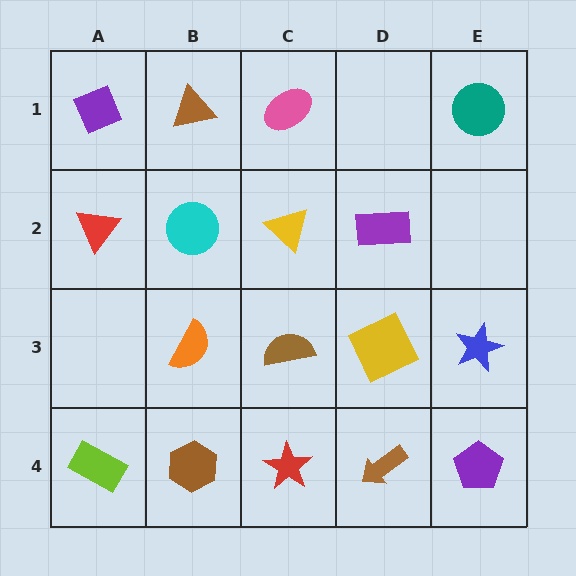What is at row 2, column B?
A cyan circle.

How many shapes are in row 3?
4 shapes.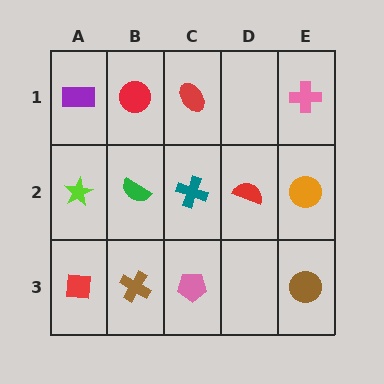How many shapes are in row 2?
5 shapes.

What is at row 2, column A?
A lime star.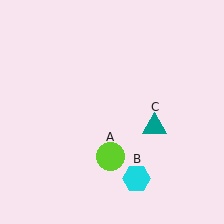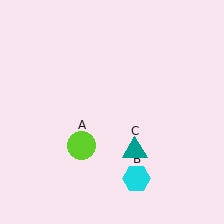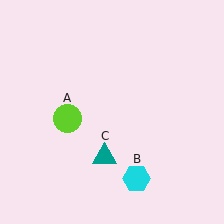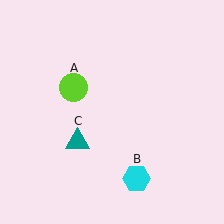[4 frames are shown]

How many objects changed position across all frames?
2 objects changed position: lime circle (object A), teal triangle (object C).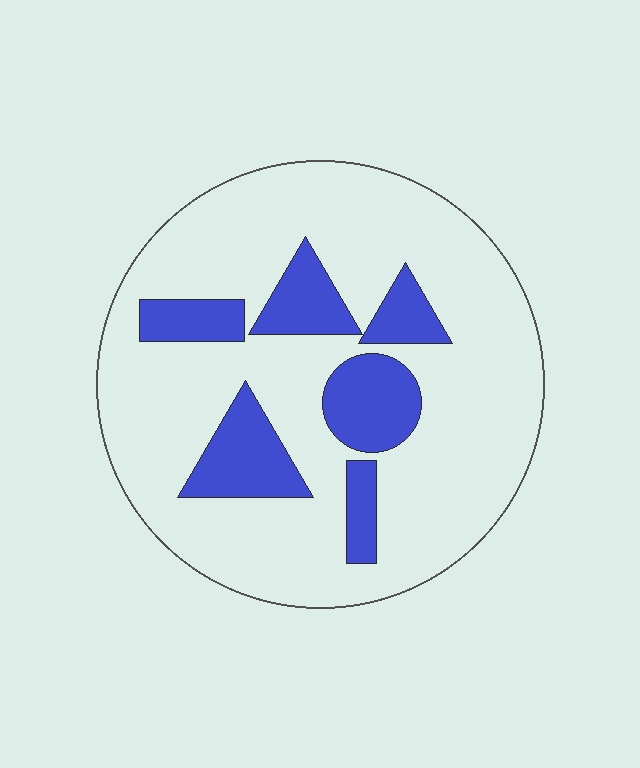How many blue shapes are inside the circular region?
6.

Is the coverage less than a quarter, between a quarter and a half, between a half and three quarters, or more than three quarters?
Less than a quarter.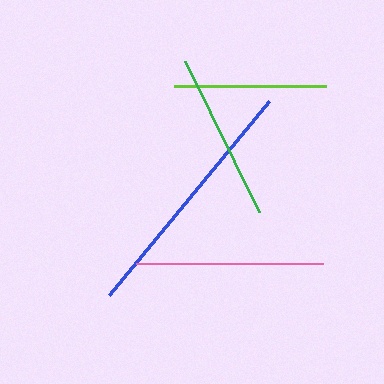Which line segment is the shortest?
The lime line is the shortest at approximately 151 pixels.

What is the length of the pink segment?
The pink segment is approximately 186 pixels long.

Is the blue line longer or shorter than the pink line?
The blue line is longer than the pink line.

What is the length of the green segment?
The green segment is approximately 168 pixels long.